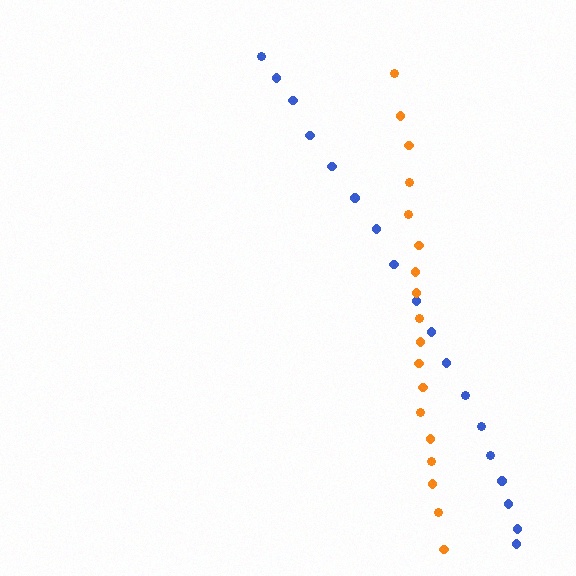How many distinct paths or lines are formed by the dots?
There are 2 distinct paths.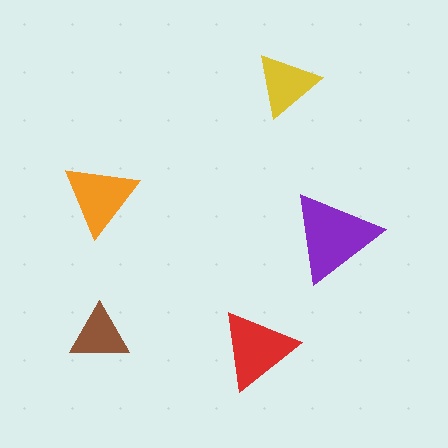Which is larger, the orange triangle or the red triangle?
The red one.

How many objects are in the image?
There are 5 objects in the image.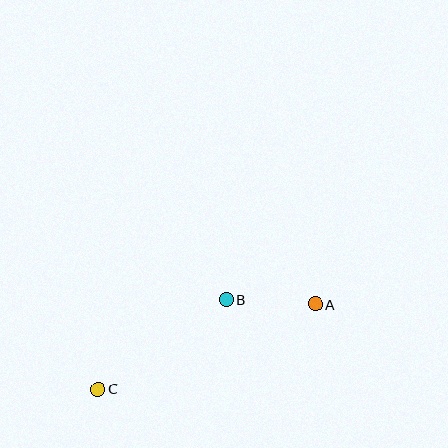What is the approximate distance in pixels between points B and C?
The distance between B and C is approximately 156 pixels.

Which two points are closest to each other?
Points A and B are closest to each other.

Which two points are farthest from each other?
Points A and C are farthest from each other.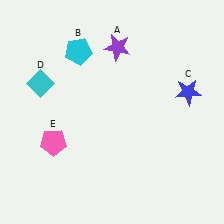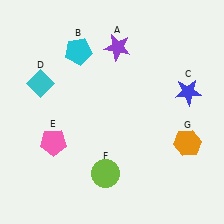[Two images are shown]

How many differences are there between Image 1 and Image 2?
There are 2 differences between the two images.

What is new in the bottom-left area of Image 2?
A lime circle (F) was added in the bottom-left area of Image 2.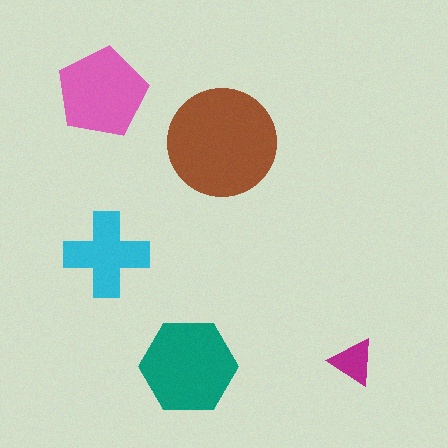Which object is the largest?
The brown circle.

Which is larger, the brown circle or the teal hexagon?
The brown circle.